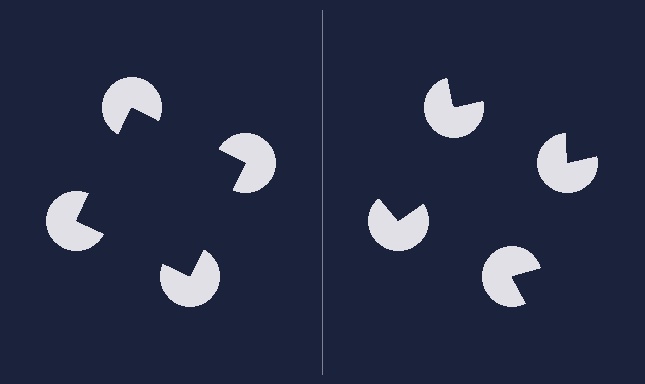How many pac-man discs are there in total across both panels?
8 — 4 on each side.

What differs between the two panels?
The pac-man discs are positioned identically on both sides; only the wedge orientations differ. On the left they align to a square; on the right they are misaligned.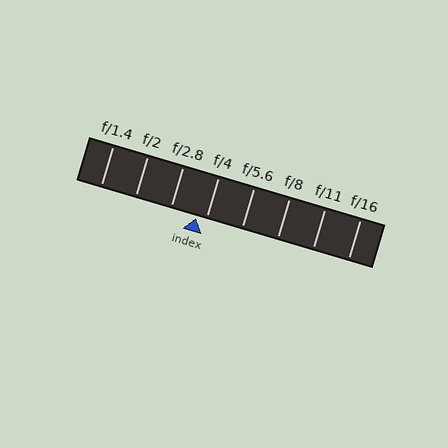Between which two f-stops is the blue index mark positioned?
The index mark is between f/2.8 and f/4.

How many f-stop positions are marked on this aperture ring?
There are 8 f-stop positions marked.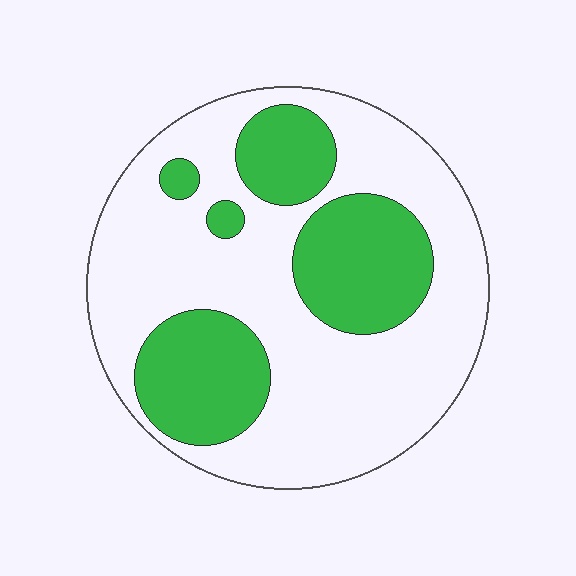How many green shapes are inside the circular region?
5.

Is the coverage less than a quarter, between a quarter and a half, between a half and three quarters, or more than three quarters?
Between a quarter and a half.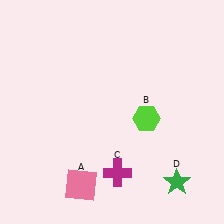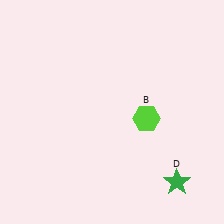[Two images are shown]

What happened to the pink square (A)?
The pink square (A) was removed in Image 2. It was in the bottom-left area of Image 1.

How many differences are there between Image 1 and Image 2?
There are 2 differences between the two images.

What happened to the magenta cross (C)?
The magenta cross (C) was removed in Image 2. It was in the bottom-right area of Image 1.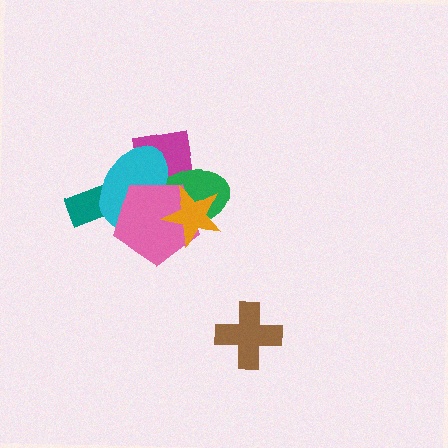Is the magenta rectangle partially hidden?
Yes, it is partially covered by another shape.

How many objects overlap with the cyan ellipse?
5 objects overlap with the cyan ellipse.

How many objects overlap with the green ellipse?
4 objects overlap with the green ellipse.